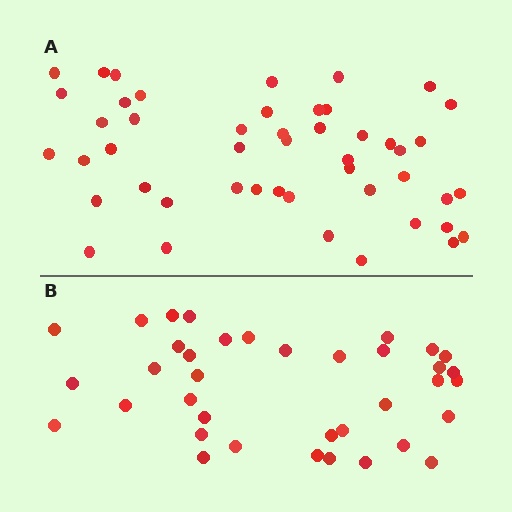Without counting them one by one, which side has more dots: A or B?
Region A (the top region) has more dots.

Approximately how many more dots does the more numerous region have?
Region A has roughly 12 or so more dots than region B.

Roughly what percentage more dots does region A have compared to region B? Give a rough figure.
About 30% more.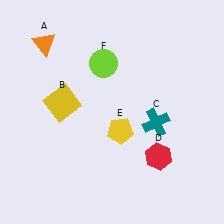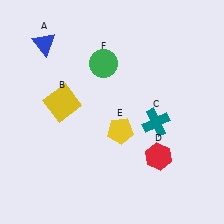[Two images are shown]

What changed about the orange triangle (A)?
In Image 1, A is orange. In Image 2, it changed to blue.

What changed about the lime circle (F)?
In Image 1, F is lime. In Image 2, it changed to green.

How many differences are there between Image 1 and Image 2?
There are 2 differences between the two images.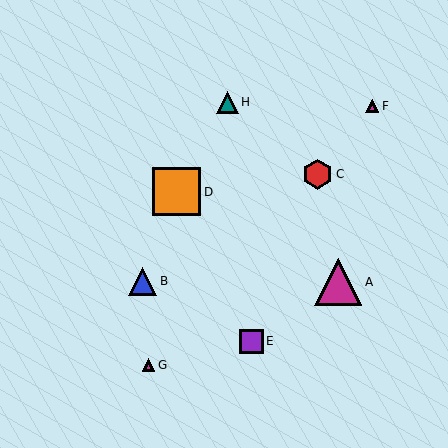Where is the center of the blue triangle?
The center of the blue triangle is at (143, 281).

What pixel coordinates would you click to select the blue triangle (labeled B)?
Click at (143, 281) to select the blue triangle B.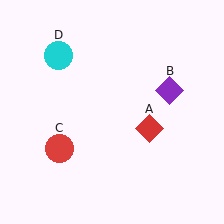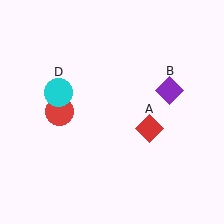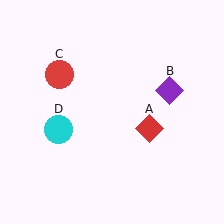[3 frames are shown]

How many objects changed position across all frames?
2 objects changed position: red circle (object C), cyan circle (object D).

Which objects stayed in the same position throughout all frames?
Red diamond (object A) and purple diamond (object B) remained stationary.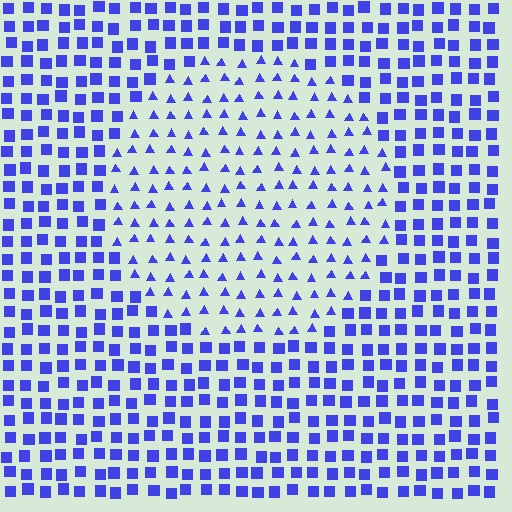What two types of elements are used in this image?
The image uses triangles inside the circle region and squares outside it.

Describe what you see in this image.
The image is filled with small blue elements arranged in a uniform grid. A circle-shaped region contains triangles, while the surrounding area contains squares. The boundary is defined purely by the change in element shape.